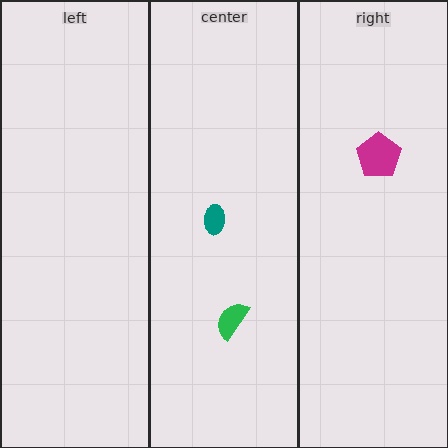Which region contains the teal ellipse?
The center region.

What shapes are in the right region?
The magenta pentagon.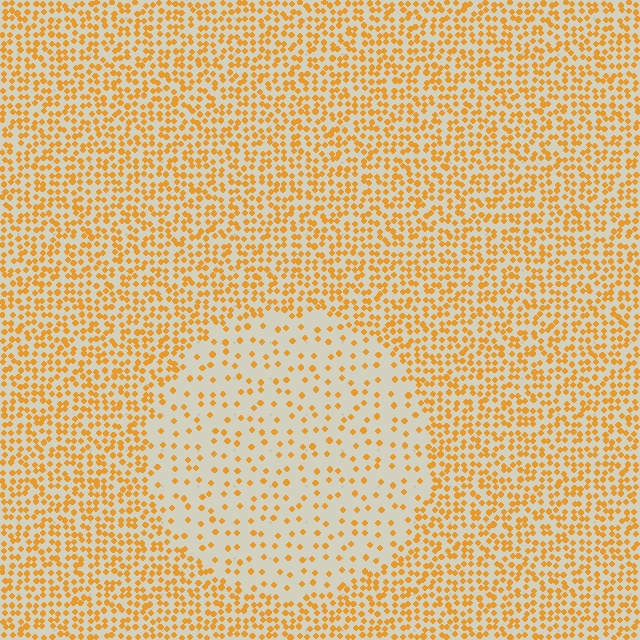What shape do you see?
I see a circle.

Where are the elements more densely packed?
The elements are more densely packed outside the circle boundary.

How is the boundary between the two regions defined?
The boundary is defined by a change in element density (approximately 2.7x ratio). All elements are the same color, size, and shape.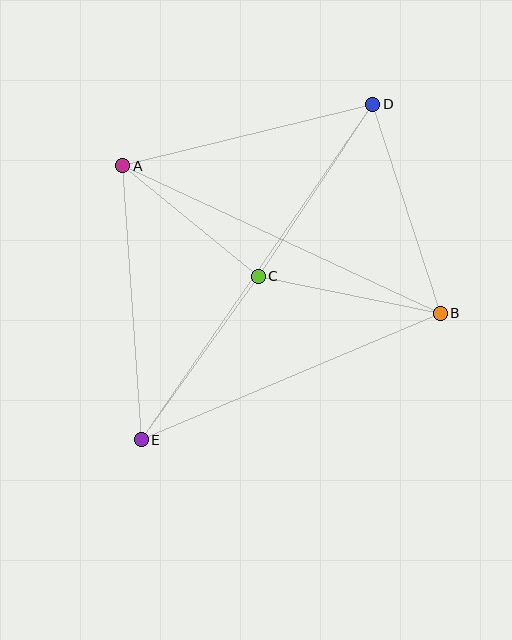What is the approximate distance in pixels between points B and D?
The distance between B and D is approximately 219 pixels.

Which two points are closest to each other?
Points A and C are closest to each other.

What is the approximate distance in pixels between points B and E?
The distance between B and E is approximately 325 pixels.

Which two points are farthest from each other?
Points D and E are farthest from each other.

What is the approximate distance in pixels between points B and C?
The distance between B and C is approximately 186 pixels.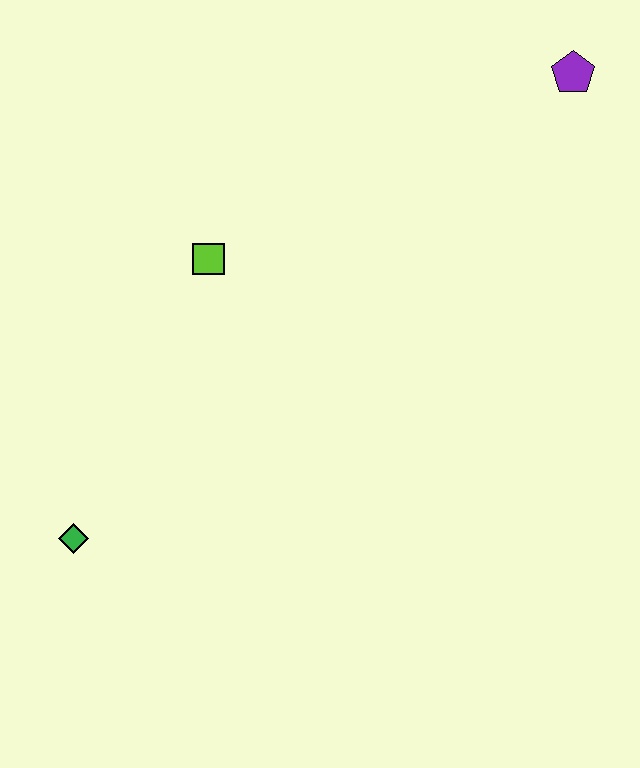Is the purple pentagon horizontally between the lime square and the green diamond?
No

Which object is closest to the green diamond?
The lime square is closest to the green diamond.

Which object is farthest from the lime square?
The purple pentagon is farthest from the lime square.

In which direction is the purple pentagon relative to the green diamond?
The purple pentagon is to the right of the green diamond.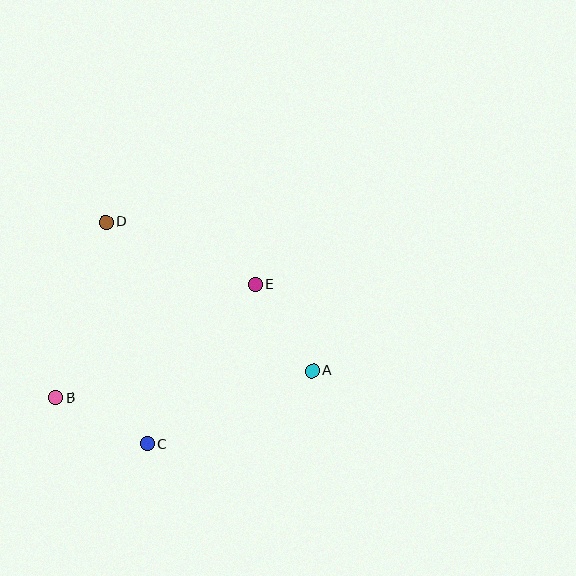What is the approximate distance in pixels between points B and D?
The distance between B and D is approximately 183 pixels.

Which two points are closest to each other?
Points B and C are closest to each other.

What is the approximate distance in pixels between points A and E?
The distance between A and E is approximately 103 pixels.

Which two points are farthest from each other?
Points A and B are farthest from each other.